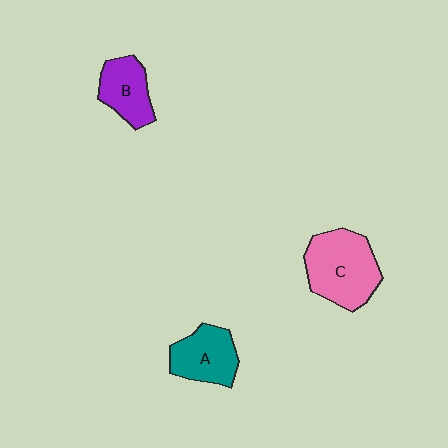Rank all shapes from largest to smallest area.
From largest to smallest: C (pink), A (teal), B (purple).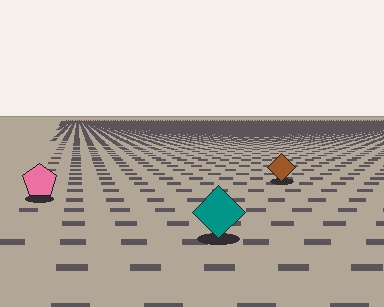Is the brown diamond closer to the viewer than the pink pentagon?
No. The pink pentagon is closer — you can tell from the texture gradient: the ground texture is coarser near it.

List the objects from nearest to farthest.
From nearest to farthest: the teal diamond, the pink pentagon, the brown diamond.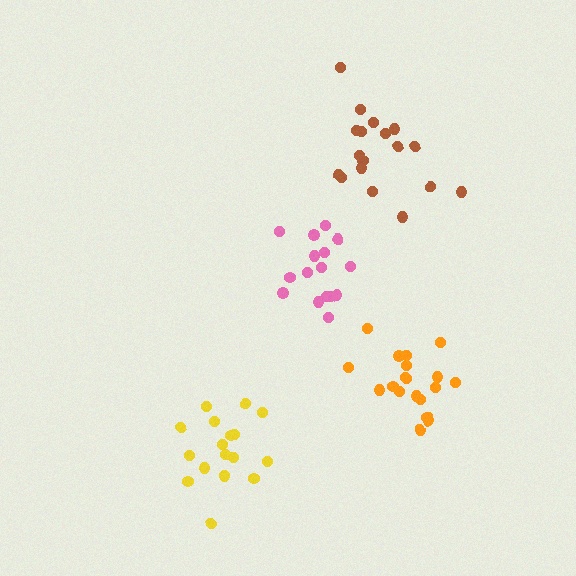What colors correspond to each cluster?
The clusters are colored: pink, yellow, brown, orange.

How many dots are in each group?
Group 1: 16 dots, Group 2: 18 dots, Group 3: 18 dots, Group 4: 19 dots (71 total).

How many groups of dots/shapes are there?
There are 4 groups.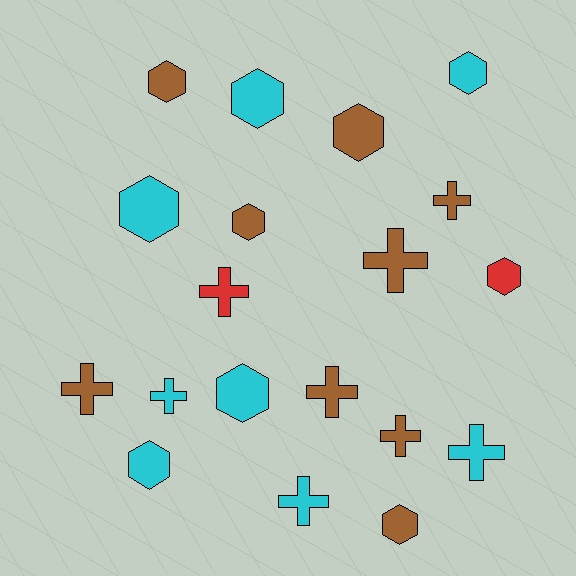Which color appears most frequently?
Brown, with 9 objects.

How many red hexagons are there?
There is 1 red hexagon.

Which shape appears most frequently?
Hexagon, with 10 objects.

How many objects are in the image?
There are 19 objects.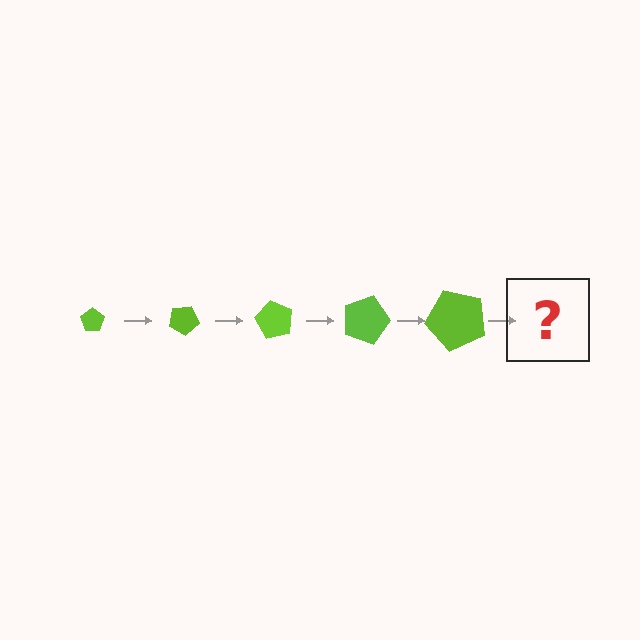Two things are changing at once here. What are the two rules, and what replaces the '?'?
The two rules are that the pentagon grows larger each step and it rotates 30 degrees each step. The '?' should be a pentagon, larger than the previous one and rotated 150 degrees from the start.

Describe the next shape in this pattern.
It should be a pentagon, larger than the previous one and rotated 150 degrees from the start.